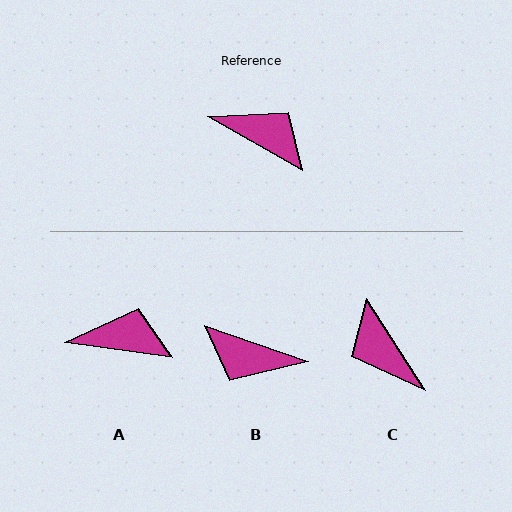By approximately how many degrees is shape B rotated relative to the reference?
Approximately 169 degrees clockwise.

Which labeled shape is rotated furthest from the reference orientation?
B, about 169 degrees away.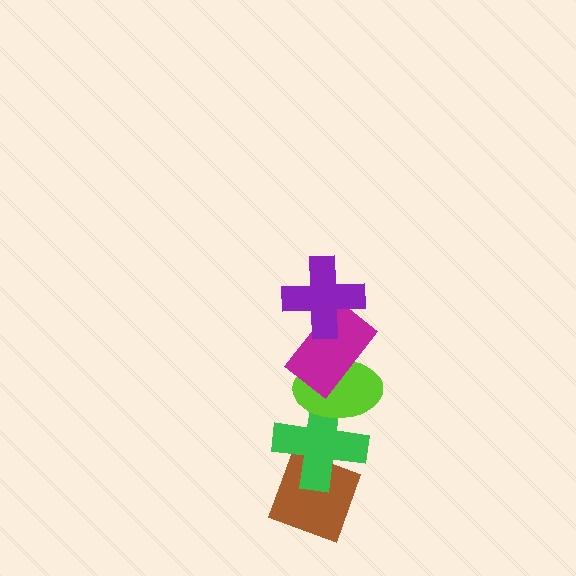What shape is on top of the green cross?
The lime ellipse is on top of the green cross.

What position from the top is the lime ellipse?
The lime ellipse is 3rd from the top.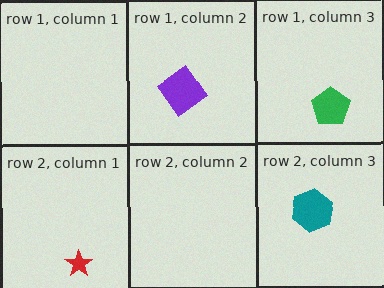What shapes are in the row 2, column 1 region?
The red star.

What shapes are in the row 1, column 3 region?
The green pentagon.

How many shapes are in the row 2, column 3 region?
1.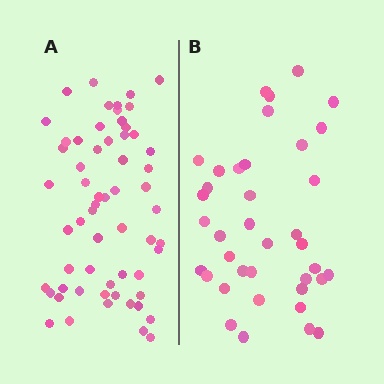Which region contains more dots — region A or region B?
Region A (the left region) has more dots.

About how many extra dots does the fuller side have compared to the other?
Region A has approximately 20 more dots than region B.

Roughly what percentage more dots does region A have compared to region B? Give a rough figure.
About 60% more.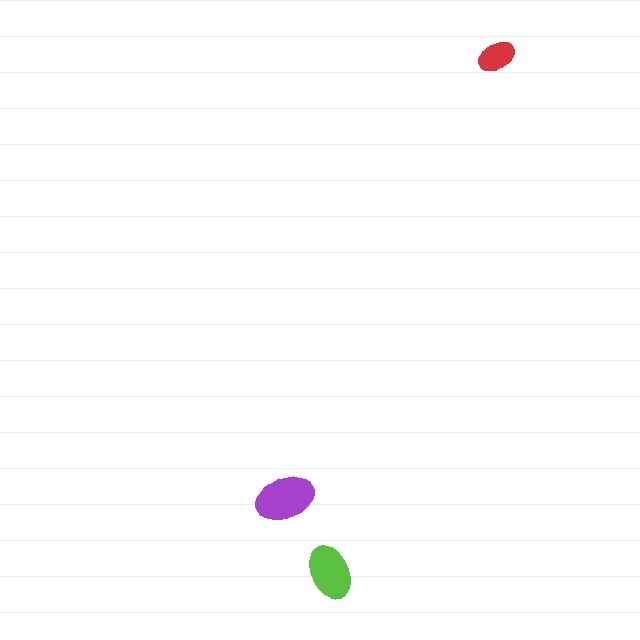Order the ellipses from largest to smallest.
the purple one, the lime one, the red one.